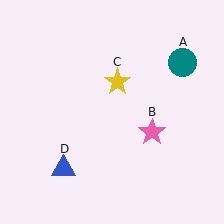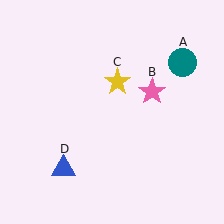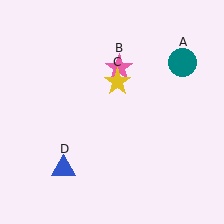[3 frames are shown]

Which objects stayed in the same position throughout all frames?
Teal circle (object A) and yellow star (object C) and blue triangle (object D) remained stationary.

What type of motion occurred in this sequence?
The pink star (object B) rotated counterclockwise around the center of the scene.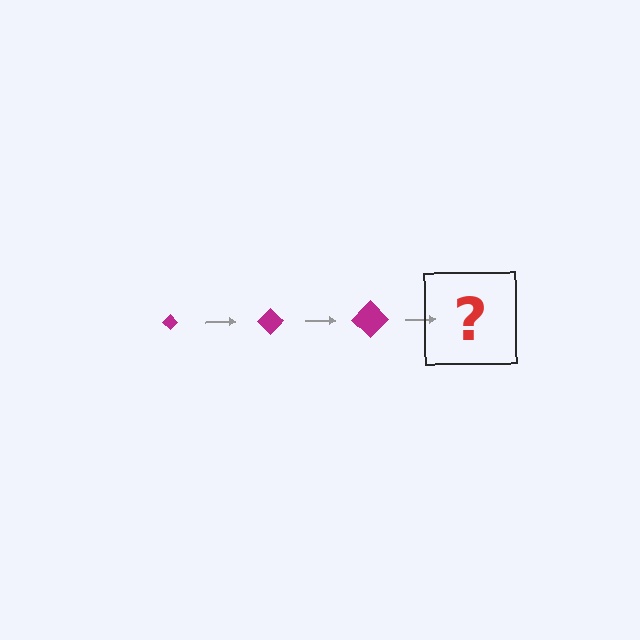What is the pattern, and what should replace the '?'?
The pattern is that the diamond gets progressively larger each step. The '?' should be a magenta diamond, larger than the previous one.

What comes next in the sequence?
The next element should be a magenta diamond, larger than the previous one.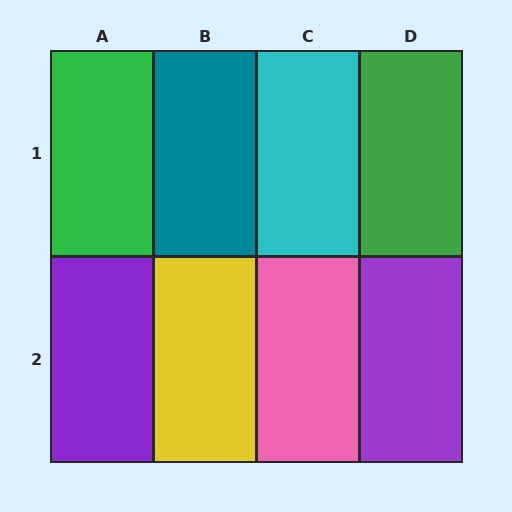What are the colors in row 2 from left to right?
Purple, yellow, pink, purple.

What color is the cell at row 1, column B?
Teal.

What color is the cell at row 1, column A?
Green.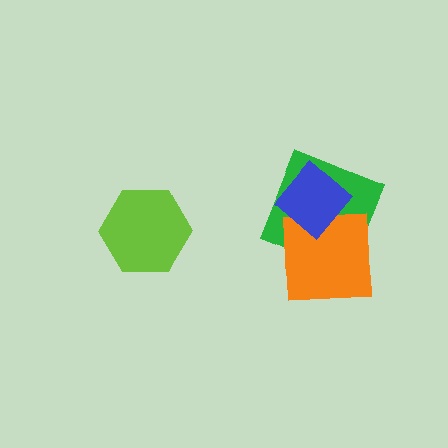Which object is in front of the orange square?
The blue diamond is in front of the orange square.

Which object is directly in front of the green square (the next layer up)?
The orange square is directly in front of the green square.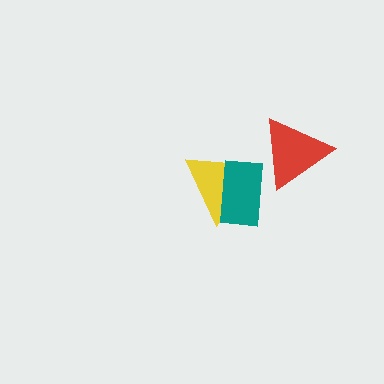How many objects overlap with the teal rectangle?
1 object overlaps with the teal rectangle.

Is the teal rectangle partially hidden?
No, no other shape covers it.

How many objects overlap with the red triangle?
0 objects overlap with the red triangle.